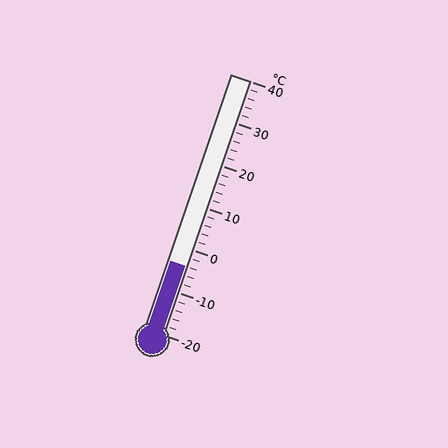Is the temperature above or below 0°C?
The temperature is below 0°C.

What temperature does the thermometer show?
The thermometer shows approximately -4°C.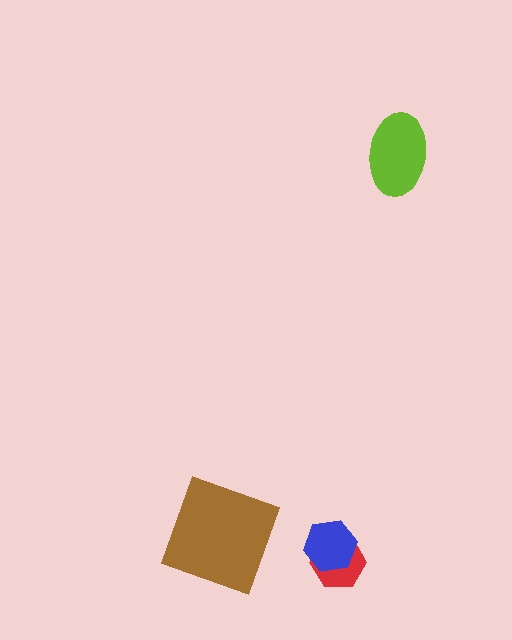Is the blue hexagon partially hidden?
No, no other shape covers it.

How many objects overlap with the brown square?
0 objects overlap with the brown square.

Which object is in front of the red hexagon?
The blue hexagon is in front of the red hexagon.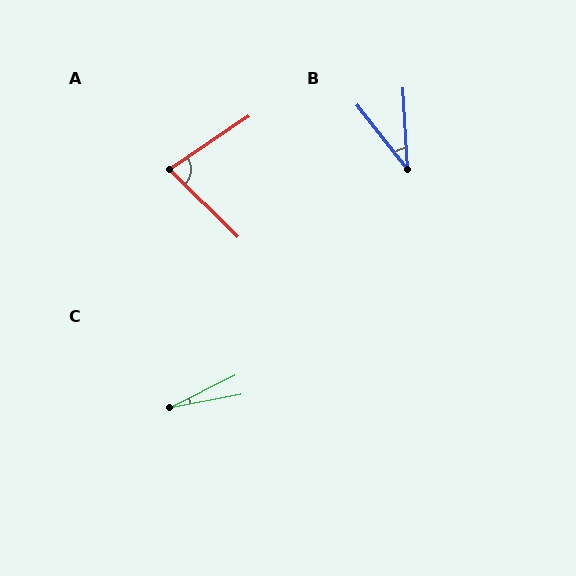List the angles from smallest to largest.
C (16°), B (35°), A (78°).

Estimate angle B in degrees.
Approximately 35 degrees.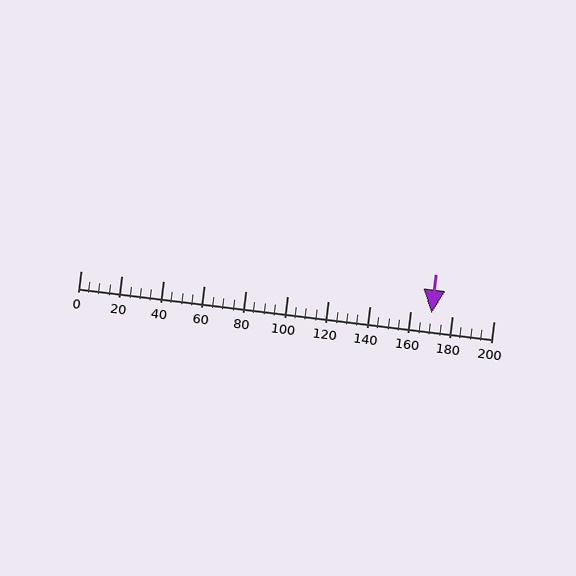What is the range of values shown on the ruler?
The ruler shows values from 0 to 200.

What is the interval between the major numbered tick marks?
The major tick marks are spaced 20 units apart.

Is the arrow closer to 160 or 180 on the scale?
The arrow is closer to 180.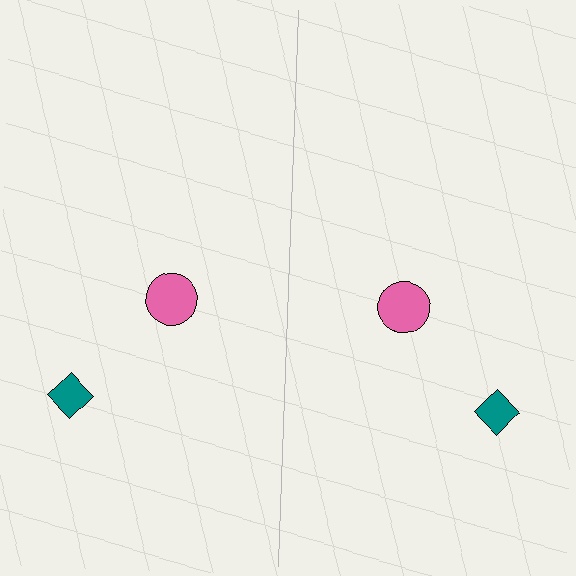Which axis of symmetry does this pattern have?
The pattern has a vertical axis of symmetry running through the center of the image.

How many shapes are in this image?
There are 4 shapes in this image.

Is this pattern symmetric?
Yes, this pattern has bilateral (reflection) symmetry.